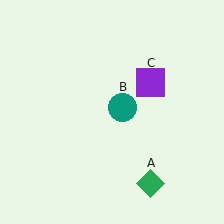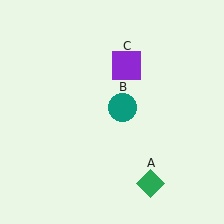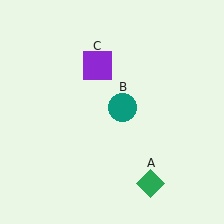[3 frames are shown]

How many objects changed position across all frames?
1 object changed position: purple square (object C).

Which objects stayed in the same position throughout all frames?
Green diamond (object A) and teal circle (object B) remained stationary.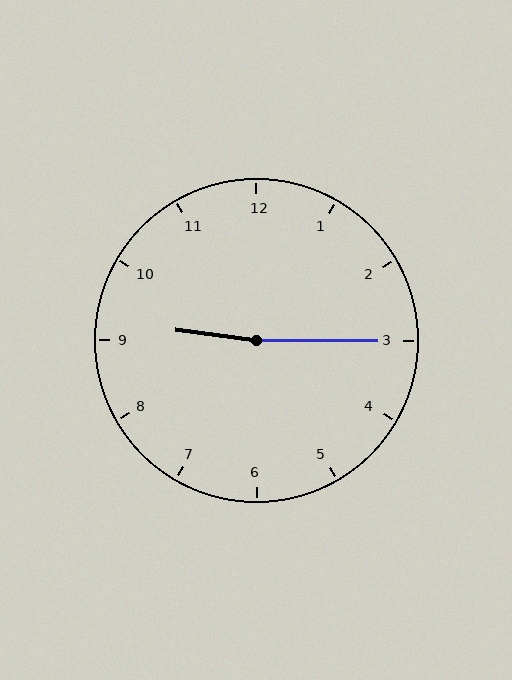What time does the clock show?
9:15.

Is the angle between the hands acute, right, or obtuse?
It is obtuse.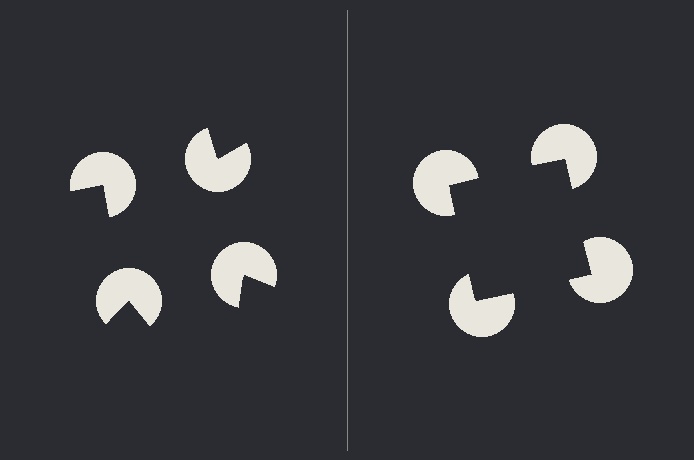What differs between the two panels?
The pac-man discs are positioned identically on both sides; only the wedge orientations differ. On the right they align to a square; on the left they are misaligned.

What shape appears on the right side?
An illusory square.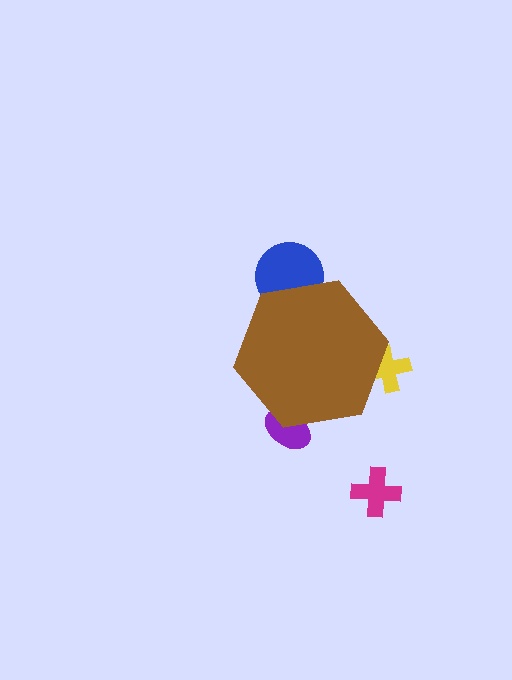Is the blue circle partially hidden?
Yes, the blue circle is partially hidden behind the brown hexagon.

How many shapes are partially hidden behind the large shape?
3 shapes are partially hidden.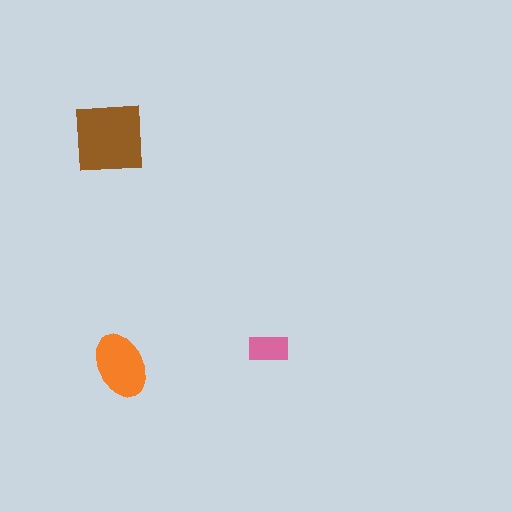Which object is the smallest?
The pink rectangle.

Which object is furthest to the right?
The pink rectangle is rightmost.